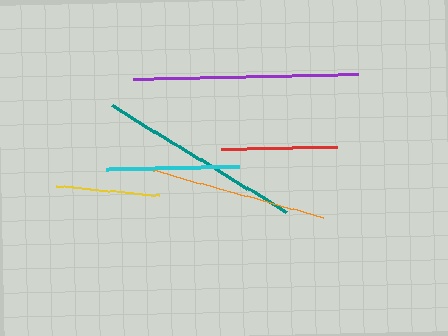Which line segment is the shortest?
The yellow line is the shortest at approximately 104 pixels.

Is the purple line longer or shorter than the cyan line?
The purple line is longer than the cyan line.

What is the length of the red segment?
The red segment is approximately 117 pixels long.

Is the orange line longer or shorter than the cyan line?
The orange line is longer than the cyan line.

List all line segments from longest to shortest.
From longest to shortest: purple, teal, orange, cyan, red, yellow.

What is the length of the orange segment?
The orange segment is approximately 180 pixels long.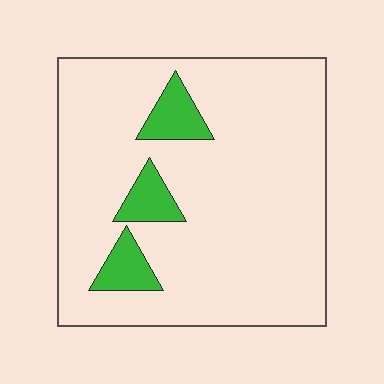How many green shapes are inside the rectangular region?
3.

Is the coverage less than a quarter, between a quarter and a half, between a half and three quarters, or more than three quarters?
Less than a quarter.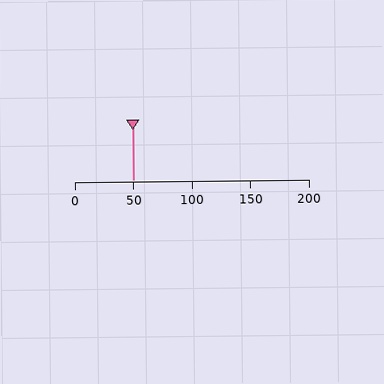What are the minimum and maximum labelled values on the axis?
The axis runs from 0 to 200.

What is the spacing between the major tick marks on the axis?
The major ticks are spaced 50 apart.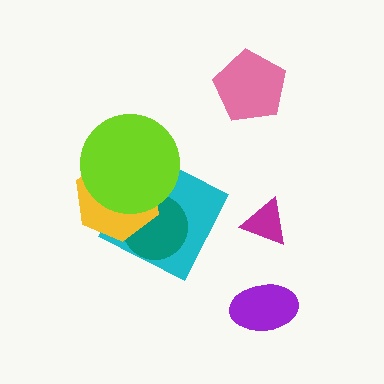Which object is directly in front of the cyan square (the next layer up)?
The teal circle is directly in front of the cyan square.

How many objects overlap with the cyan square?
3 objects overlap with the cyan square.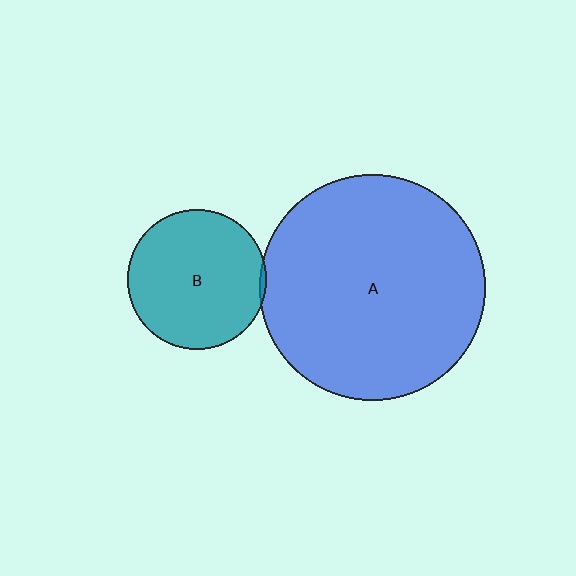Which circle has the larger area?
Circle A (blue).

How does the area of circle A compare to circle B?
Approximately 2.6 times.